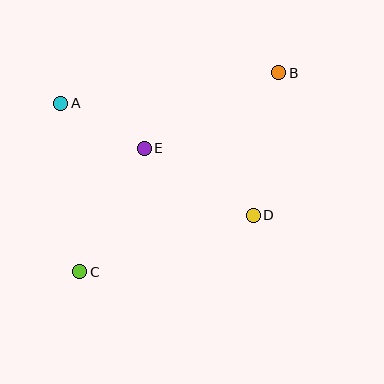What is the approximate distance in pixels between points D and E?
The distance between D and E is approximately 128 pixels.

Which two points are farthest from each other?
Points B and C are farthest from each other.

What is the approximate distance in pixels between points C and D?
The distance between C and D is approximately 182 pixels.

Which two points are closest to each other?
Points A and E are closest to each other.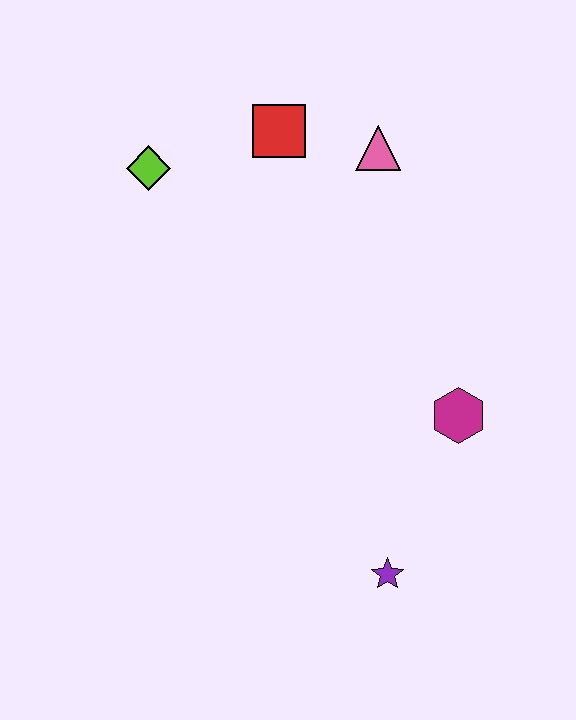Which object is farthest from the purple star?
The lime diamond is farthest from the purple star.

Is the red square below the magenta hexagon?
No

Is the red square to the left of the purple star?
Yes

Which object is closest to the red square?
The pink triangle is closest to the red square.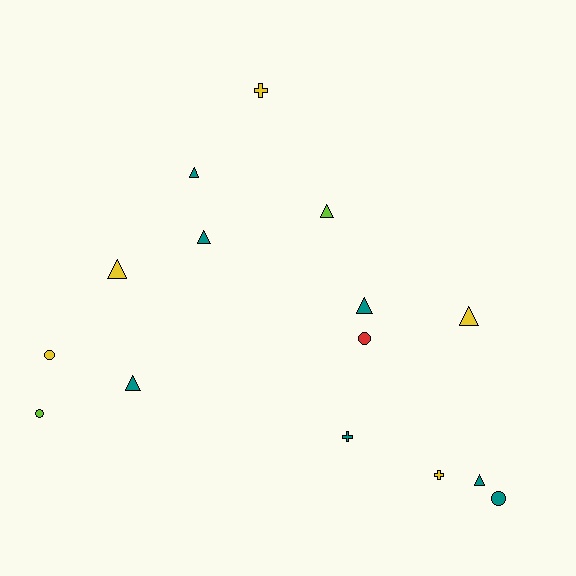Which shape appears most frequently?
Triangle, with 8 objects.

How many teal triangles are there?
There are 5 teal triangles.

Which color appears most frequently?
Teal, with 7 objects.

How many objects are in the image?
There are 15 objects.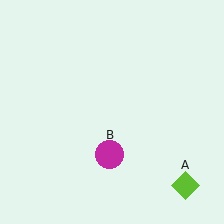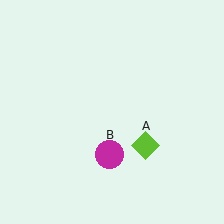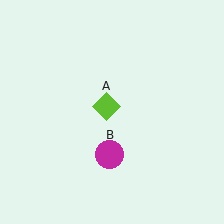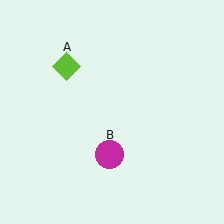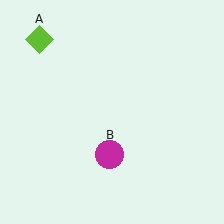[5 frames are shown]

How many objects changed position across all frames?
1 object changed position: lime diamond (object A).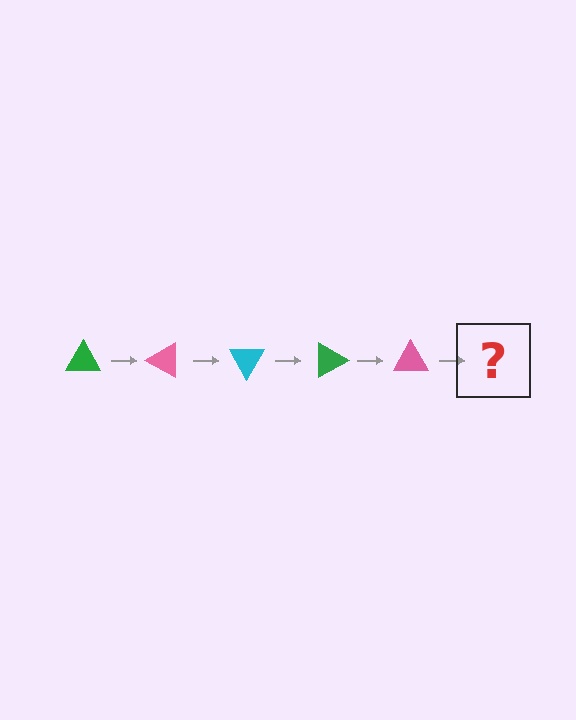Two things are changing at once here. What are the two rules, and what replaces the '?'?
The two rules are that it rotates 30 degrees each step and the color cycles through green, pink, and cyan. The '?' should be a cyan triangle, rotated 150 degrees from the start.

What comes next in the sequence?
The next element should be a cyan triangle, rotated 150 degrees from the start.